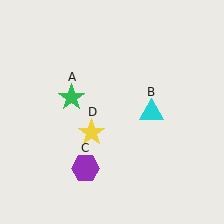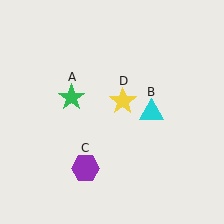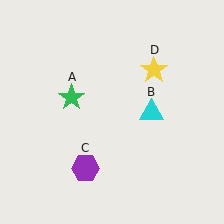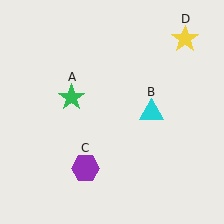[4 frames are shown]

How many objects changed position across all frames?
1 object changed position: yellow star (object D).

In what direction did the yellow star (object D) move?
The yellow star (object D) moved up and to the right.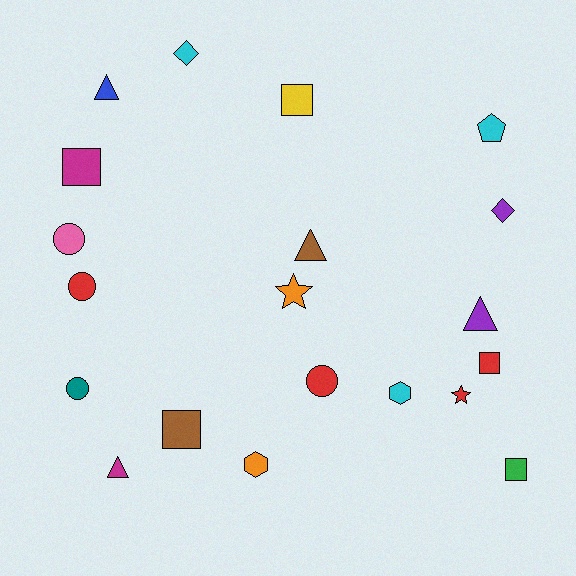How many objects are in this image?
There are 20 objects.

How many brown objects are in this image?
There are 2 brown objects.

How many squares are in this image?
There are 5 squares.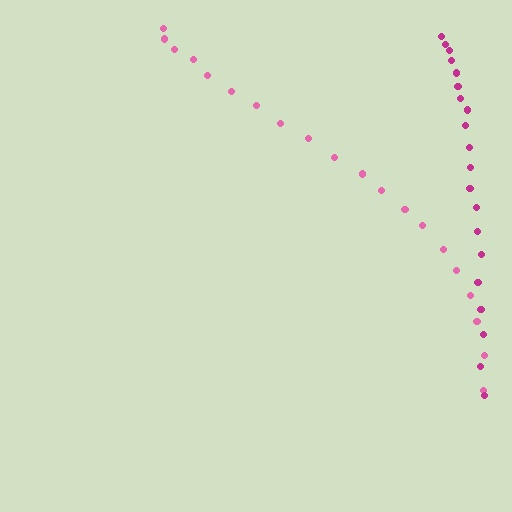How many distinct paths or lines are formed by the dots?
There are 2 distinct paths.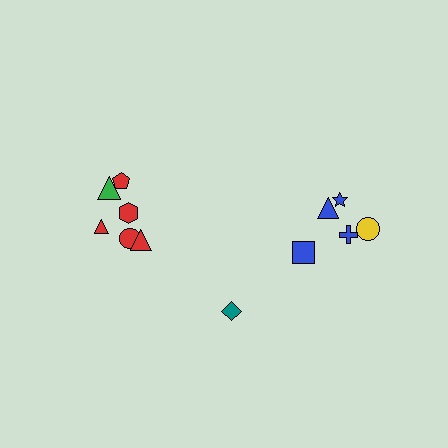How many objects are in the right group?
There are 5 objects.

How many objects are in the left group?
There are 7 objects.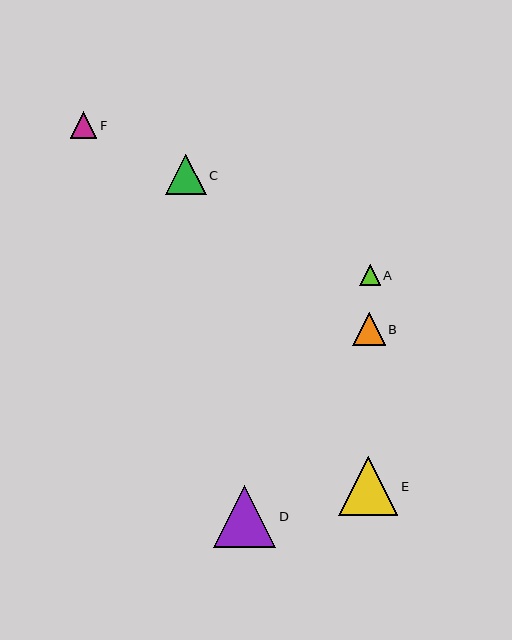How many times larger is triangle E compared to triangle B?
Triangle E is approximately 1.8 times the size of triangle B.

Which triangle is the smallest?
Triangle A is the smallest with a size of approximately 20 pixels.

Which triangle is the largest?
Triangle D is the largest with a size of approximately 62 pixels.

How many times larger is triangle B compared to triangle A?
Triangle B is approximately 1.6 times the size of triangle A.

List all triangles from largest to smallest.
From largest to smallest: D, E, C, B, F, A.